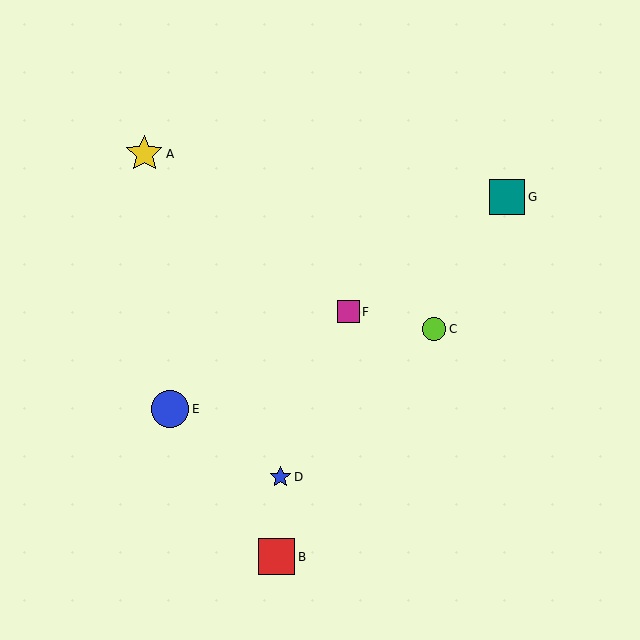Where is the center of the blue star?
The center of the blue star is at (280, 477).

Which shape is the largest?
The yellow star (labeled A) is the largest.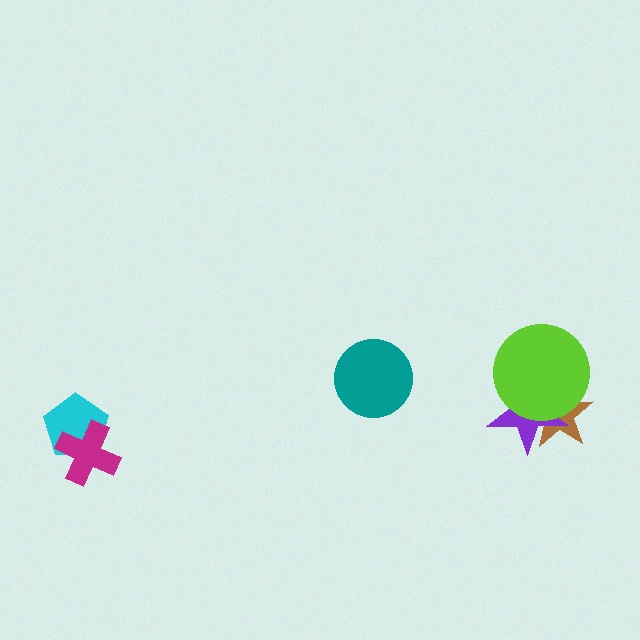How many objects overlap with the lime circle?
2 objects overlap with the lime circle.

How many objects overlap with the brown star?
2 objects overlap with the brown star.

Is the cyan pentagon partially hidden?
Yes, it is partially covered by another shape.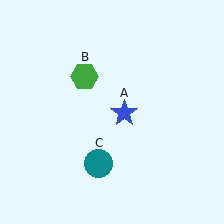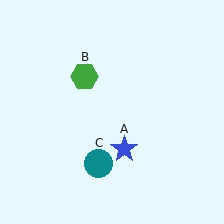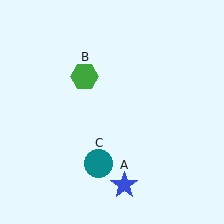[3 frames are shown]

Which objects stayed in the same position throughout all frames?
Green hexagon (object B) and teal circle (object C) remained stationary.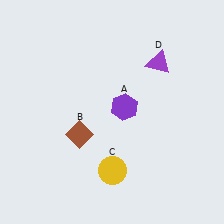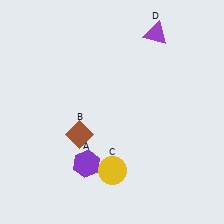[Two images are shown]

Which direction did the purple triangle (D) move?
The purple triangle (D) moved up.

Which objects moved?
The objects that moved are: the purple hexagon (A), the purple triangle (D).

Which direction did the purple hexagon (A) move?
The purple hexagon (A) moved down.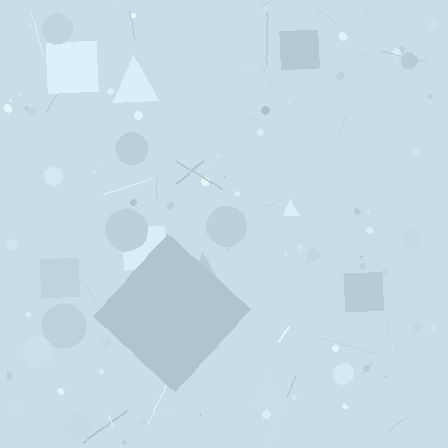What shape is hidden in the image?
A diamond is hidden in the image.